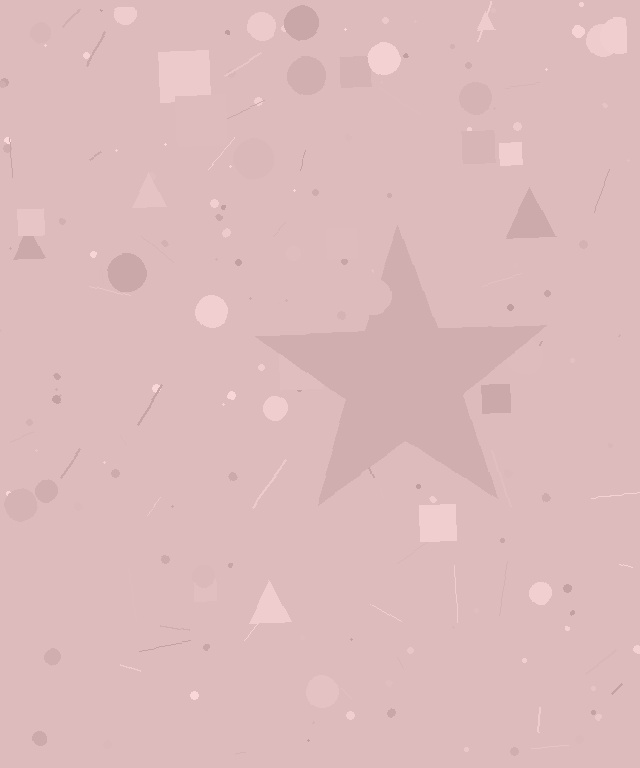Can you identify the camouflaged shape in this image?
The camouflaged shape is a star.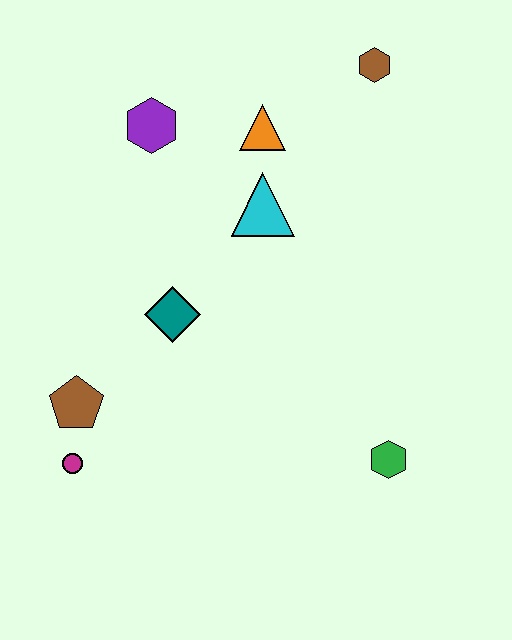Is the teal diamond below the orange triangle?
Yes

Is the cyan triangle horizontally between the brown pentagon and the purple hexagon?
No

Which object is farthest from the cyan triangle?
The magenta circle is farthest from the cyan triangle.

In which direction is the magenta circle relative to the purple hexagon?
The magenta circle is below the purple hexagon.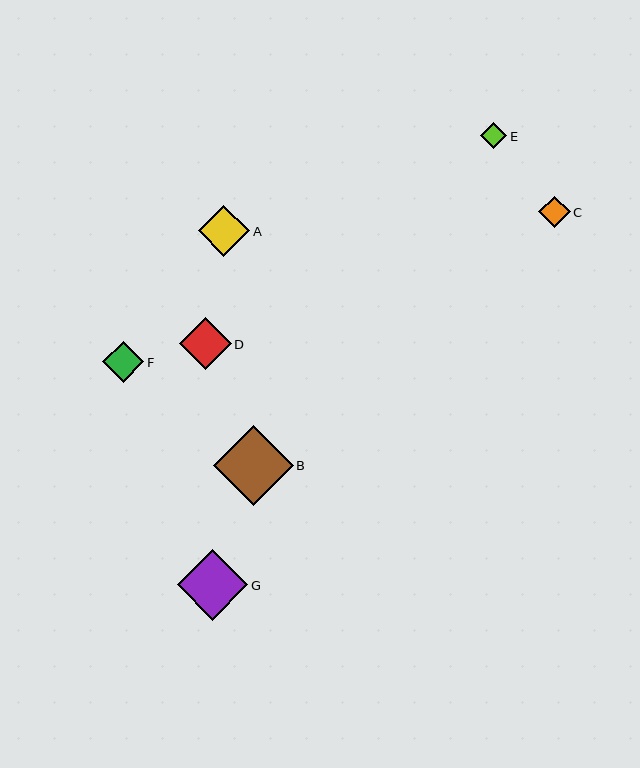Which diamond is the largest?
Diamond B is the largest with a size of approximately 80 pixels.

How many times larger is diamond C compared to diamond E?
Diamond C is approximately 1.2 times the size of diamond E.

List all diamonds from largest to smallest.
From largest to smallest: B, G, D, A, F, C, E.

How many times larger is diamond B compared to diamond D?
Diamond B is approximately 1.5 times the size of diamond D.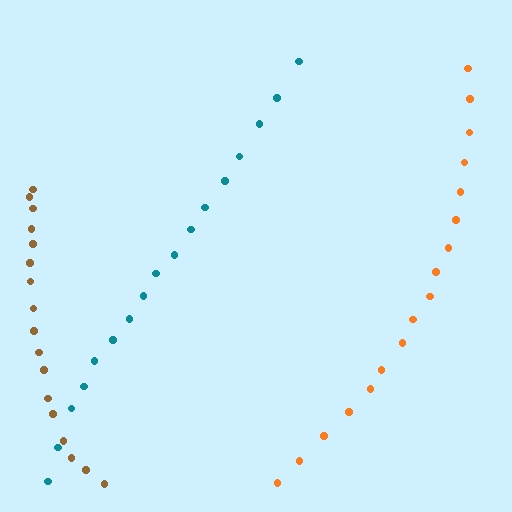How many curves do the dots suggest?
There are 3 distinct paths.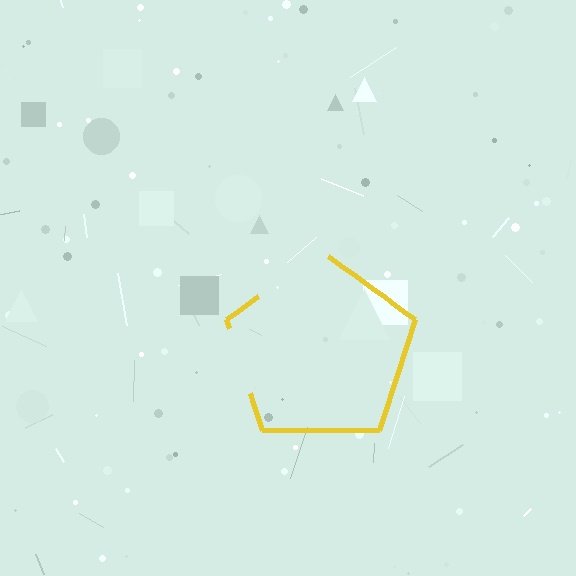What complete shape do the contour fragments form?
The contour fragments form a pentagon.